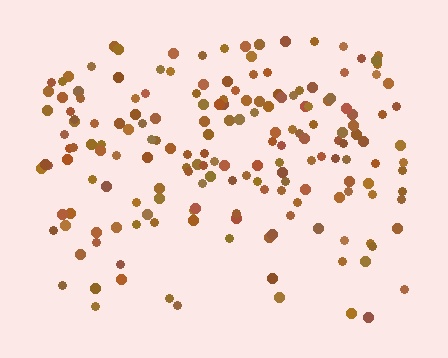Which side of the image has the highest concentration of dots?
The top.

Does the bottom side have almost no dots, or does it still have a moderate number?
Still a moderate number, just noticeably fewer than the top.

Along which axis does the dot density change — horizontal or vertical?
Vertical.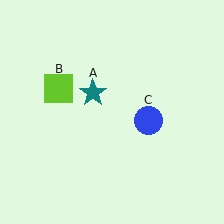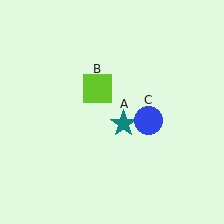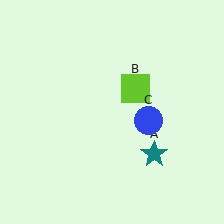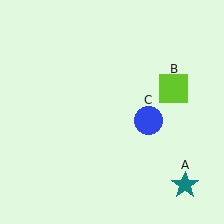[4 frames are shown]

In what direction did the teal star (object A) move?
The teal star (object A) moved down and to the right.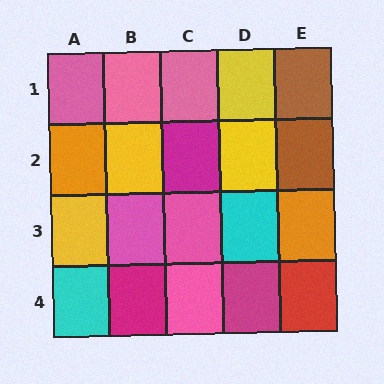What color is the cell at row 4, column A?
Cyan.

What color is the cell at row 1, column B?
Pink.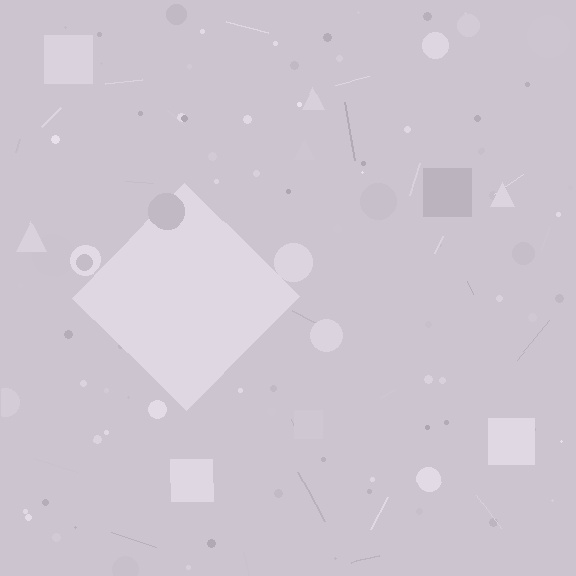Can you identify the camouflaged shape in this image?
The camouflaged shape is a diamond.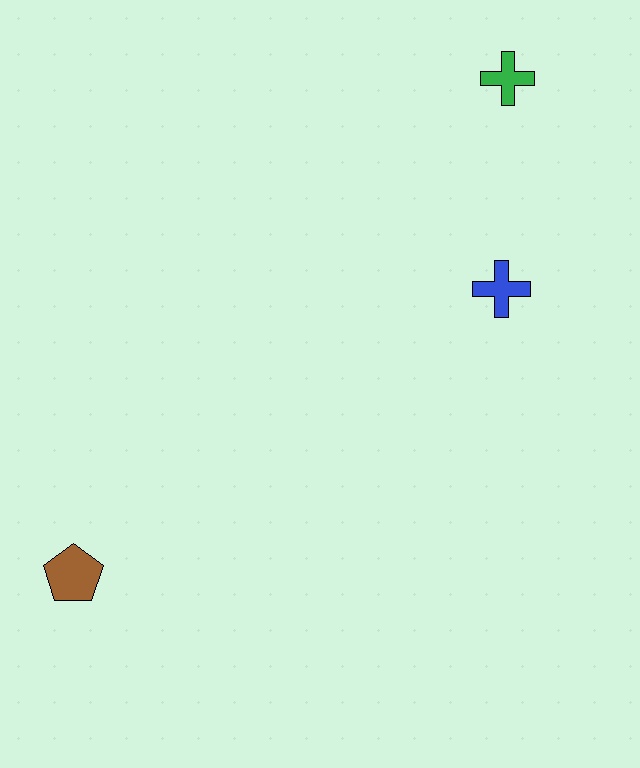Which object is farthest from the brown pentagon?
The green cross is farthest from the brown pentagon.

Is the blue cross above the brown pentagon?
Yes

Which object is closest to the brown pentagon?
The blue cross is closest to the brown pentagon.